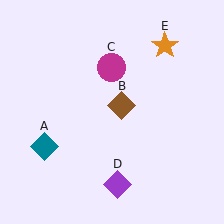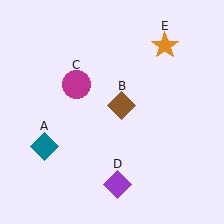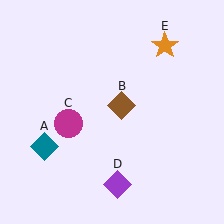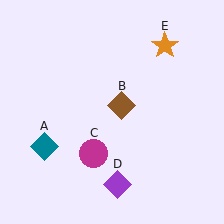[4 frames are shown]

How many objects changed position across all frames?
1 object changed position: magenta circle (object C).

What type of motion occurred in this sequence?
The magenta circle (object C) rotated counterclockwise around the center of the scene.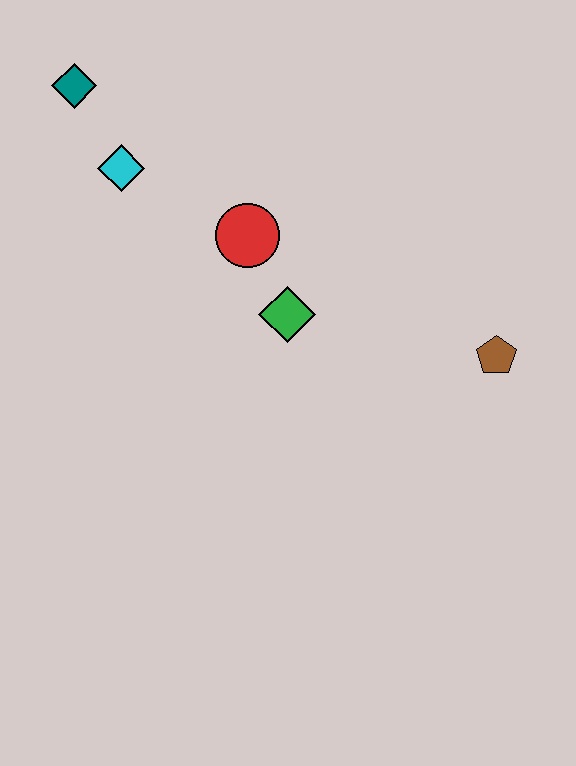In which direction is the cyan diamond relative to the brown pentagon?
The cyan diamond is to the left of the brown pentagon.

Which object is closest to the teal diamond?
The cyan diamond is closest to the teal diamond.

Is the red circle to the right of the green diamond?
No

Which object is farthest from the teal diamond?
The brown pentagon is farthest from the teal diamond.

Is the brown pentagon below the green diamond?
Yes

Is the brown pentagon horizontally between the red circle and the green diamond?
No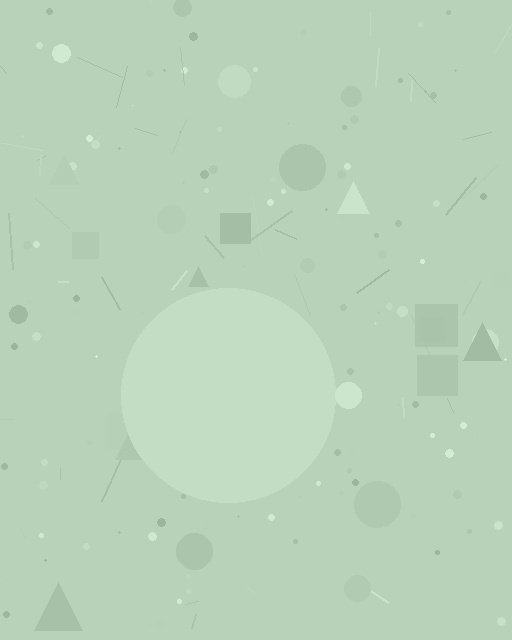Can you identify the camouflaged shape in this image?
The camouflaged shape is a circle.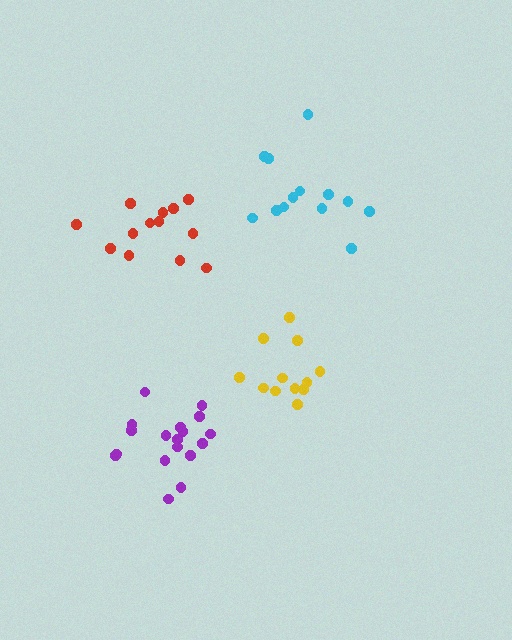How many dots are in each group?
Group 1: 18 dots, Group 2: 13 dots, Group 3: 12 dots, Group 4: 13 dots (56 total).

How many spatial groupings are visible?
There are 4 spatial groupings.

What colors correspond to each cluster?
The clusters are colored: purple, cyan, yellow, red.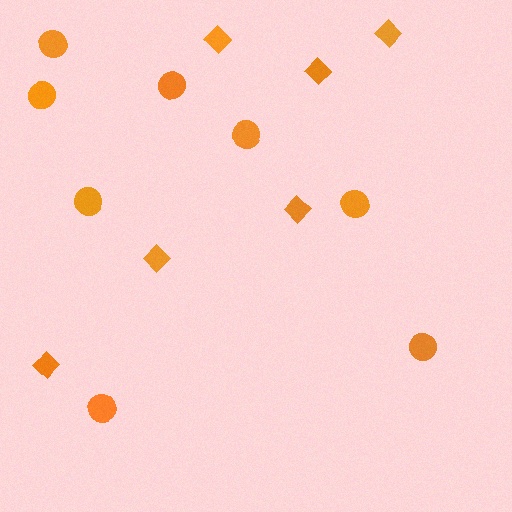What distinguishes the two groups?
There are 2 groups: one group of circles (8) and one group of diamonds (6).